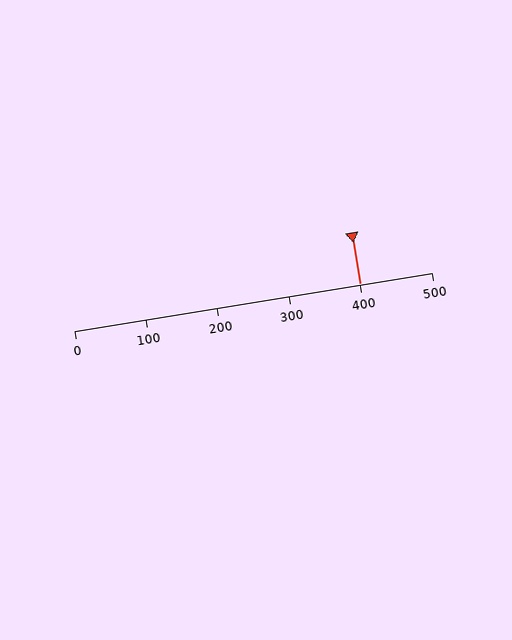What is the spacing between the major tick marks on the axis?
The major ticks are spaced 100 apart.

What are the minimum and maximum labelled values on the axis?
The axis runs from 0 to 500.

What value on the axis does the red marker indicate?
The marker indicates approximately 400.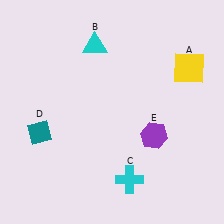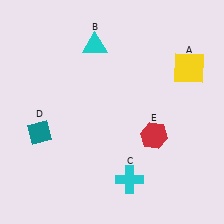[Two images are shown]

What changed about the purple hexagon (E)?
In Image 1, E is purple. In Image 2, it changed to red.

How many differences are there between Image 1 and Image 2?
There is 1 difference between the two images.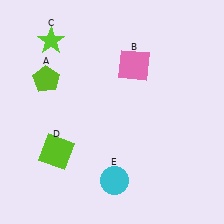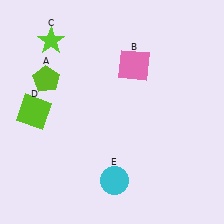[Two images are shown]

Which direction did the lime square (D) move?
The lime square (D) moved up.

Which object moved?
The lime square (D) moved up.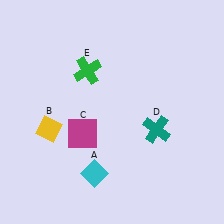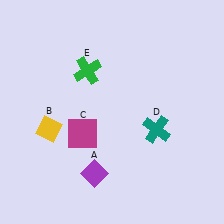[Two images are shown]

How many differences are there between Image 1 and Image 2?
There is 1 difference between the two images.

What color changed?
The diamond (A) changed from cyan in Image 1 to purple in Image 2.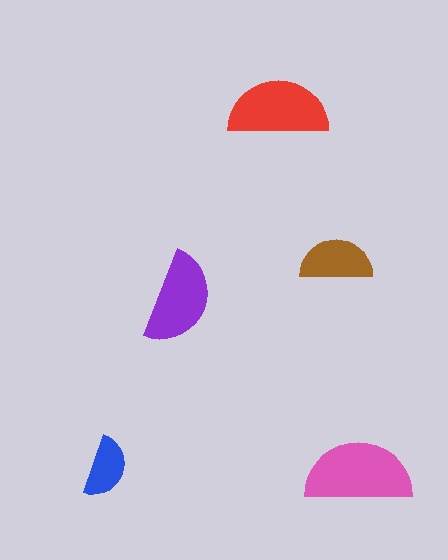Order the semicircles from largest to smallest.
the pink one, the red one, the purple one, the brown one, the blue one.